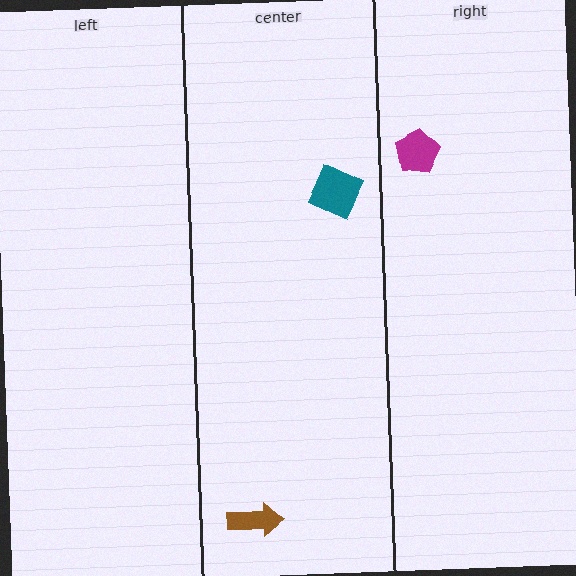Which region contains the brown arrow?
The center region.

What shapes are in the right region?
The magenta pentagon.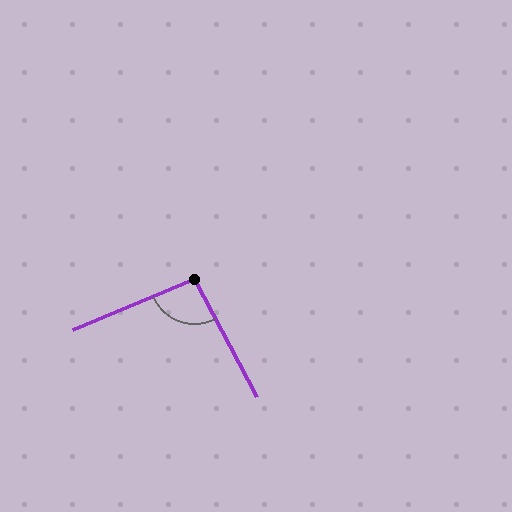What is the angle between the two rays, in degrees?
Approximately 95 degrees.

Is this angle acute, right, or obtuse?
It is approximately a right angle.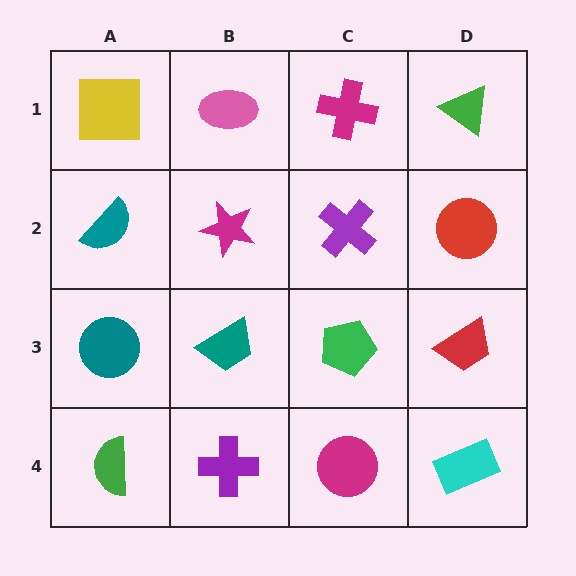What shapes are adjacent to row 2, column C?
A magenta cross (row 1, column C), a green pentagon (row 3, column C), a magenta star (row 2, column B), a red circle (row 2, column D).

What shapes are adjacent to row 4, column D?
A red trapezoid (row 3, column D), a magenta circle (row 4, column C).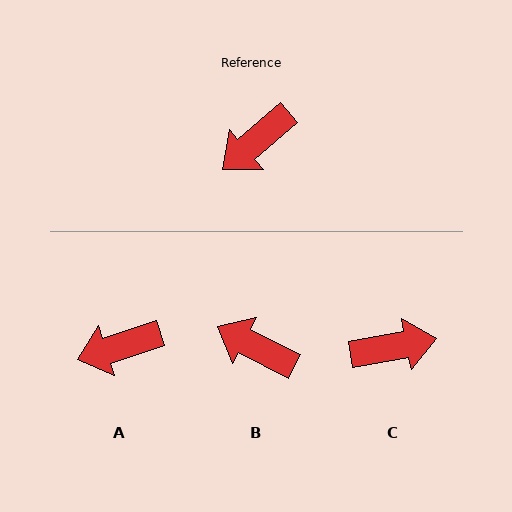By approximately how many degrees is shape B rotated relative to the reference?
Approximately 68 degrees clockwise.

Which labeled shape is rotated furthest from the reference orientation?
C, about 150 degrees away.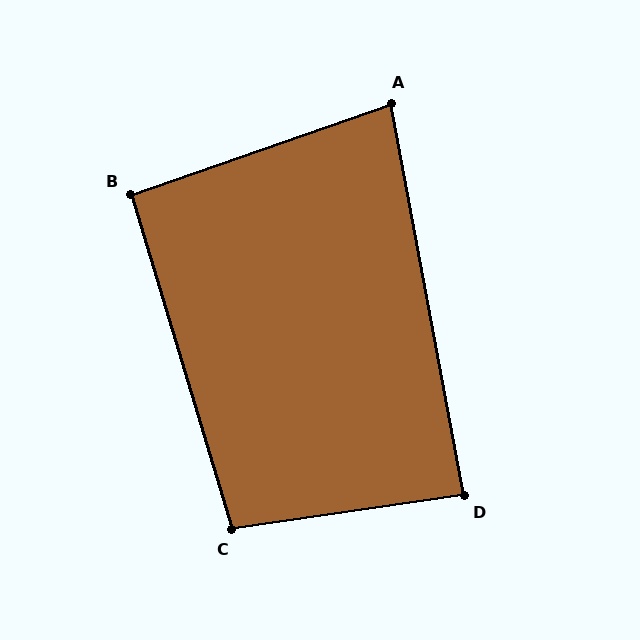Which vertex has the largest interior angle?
C, at approximately 98 degrees.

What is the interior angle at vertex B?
Approximately 92 degrees (approximately right).